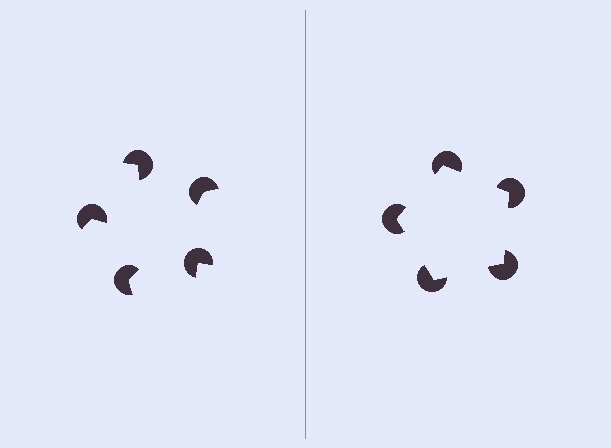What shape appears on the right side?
An illusory pentagon.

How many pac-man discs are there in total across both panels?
10 — 5 on each side.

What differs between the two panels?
The pac-man discs are positioned identically on both sides; only the wedge orientations differ. On the right they align to a pentagon; on the left they are misaligned.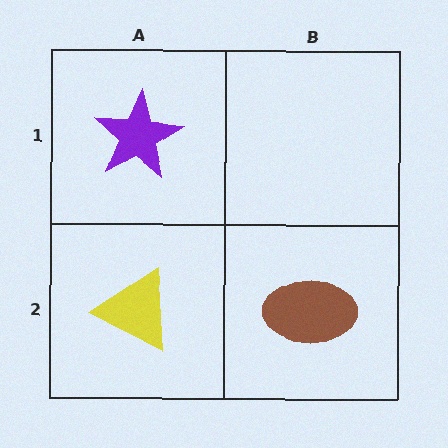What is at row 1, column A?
A purple star.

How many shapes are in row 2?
2 shapes.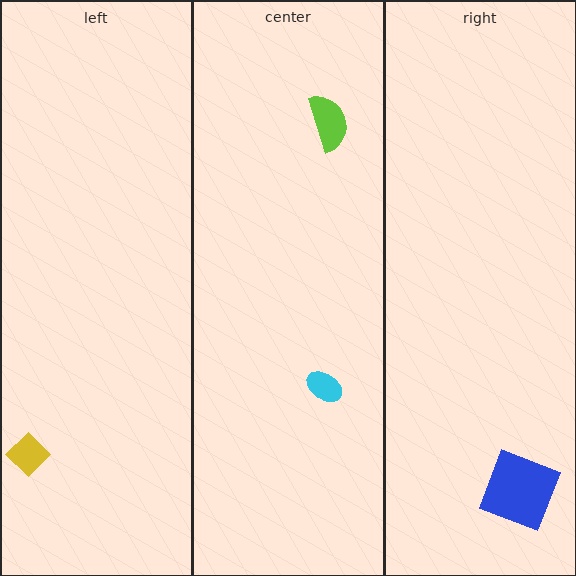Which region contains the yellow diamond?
The left region.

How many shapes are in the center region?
2.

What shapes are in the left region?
The yellow diamond.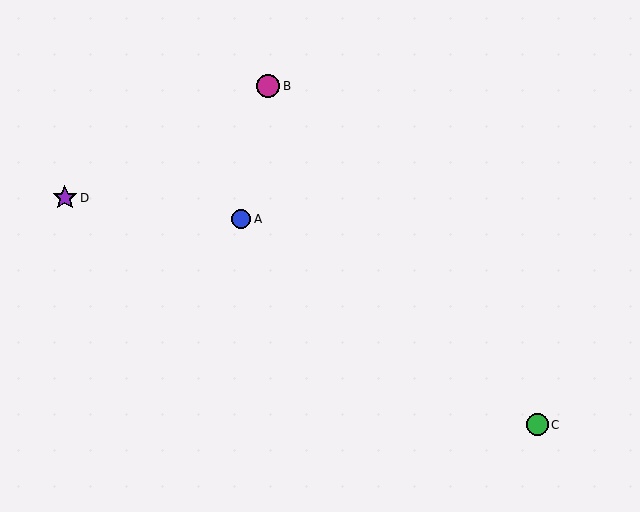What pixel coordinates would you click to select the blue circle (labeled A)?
Click at (241, 219) to select the blue circle A.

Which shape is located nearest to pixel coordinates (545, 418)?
The green circle (labeled C) at (537, 425) is nearest to that location.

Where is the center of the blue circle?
The center of the blue circle is at (241, 219).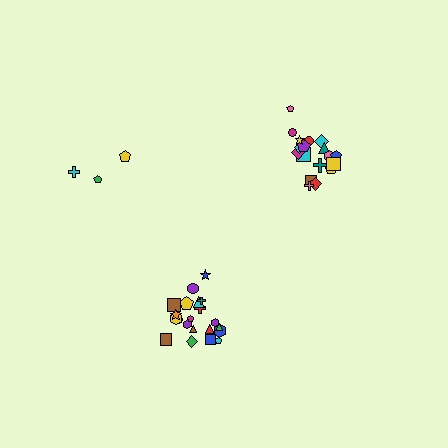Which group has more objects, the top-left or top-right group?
The top-right group.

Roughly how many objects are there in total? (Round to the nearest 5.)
Roughly 45 objects in total.